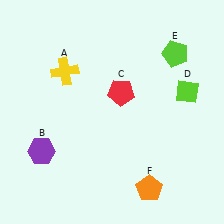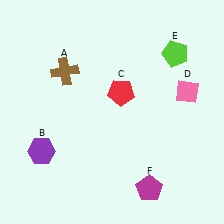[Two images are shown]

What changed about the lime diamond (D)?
In Image 1, D is lime. In Image 2, it changed to pink.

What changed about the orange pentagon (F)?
In Image 1, F is orange. In Image 2, it changed to magenta.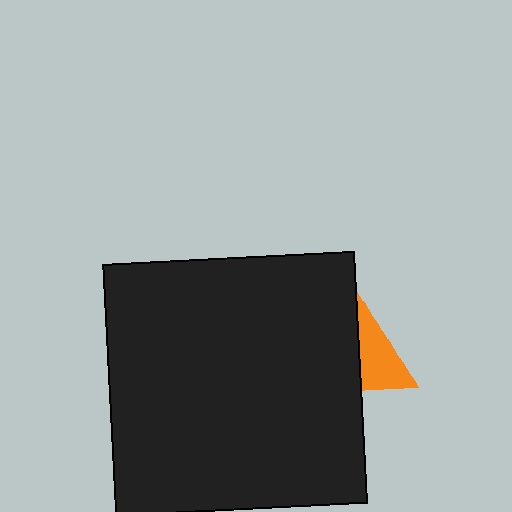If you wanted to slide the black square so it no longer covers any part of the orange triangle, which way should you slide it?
Slide it left — that is the most direct way to separate the two shapes.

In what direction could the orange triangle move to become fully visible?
The orange triangle could move right. That would shift it out from behind the black square entirely.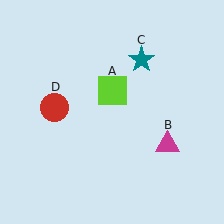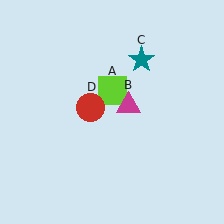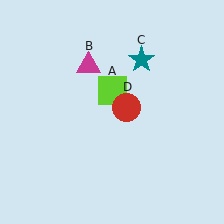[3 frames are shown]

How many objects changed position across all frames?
2 objects changed position: magenta triangle (object B), red circle (object D).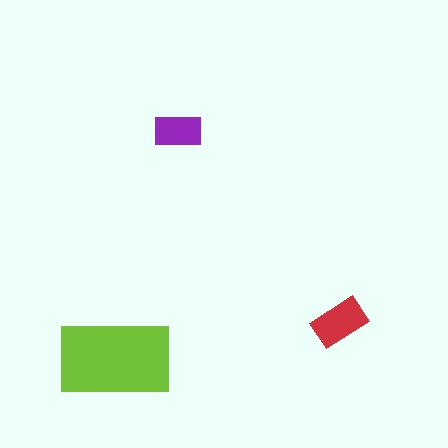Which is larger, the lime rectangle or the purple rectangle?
The lime one.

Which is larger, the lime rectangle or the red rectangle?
The lime one.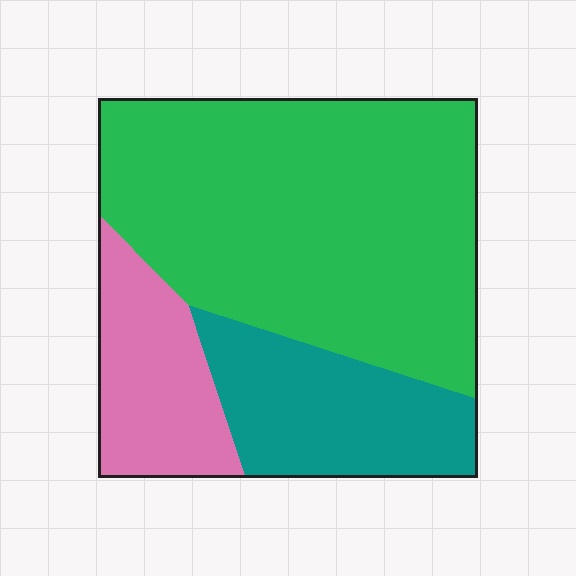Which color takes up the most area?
Green, at roughly 60%.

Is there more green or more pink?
Green.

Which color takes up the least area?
Pink, at roughly 15%.